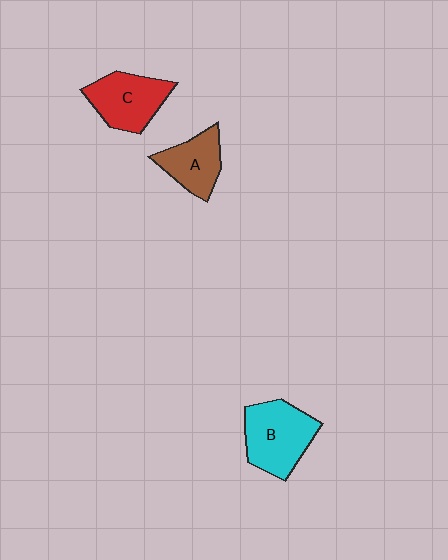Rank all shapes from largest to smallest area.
From largest to smallest: B (cyan), C (red), A (brown).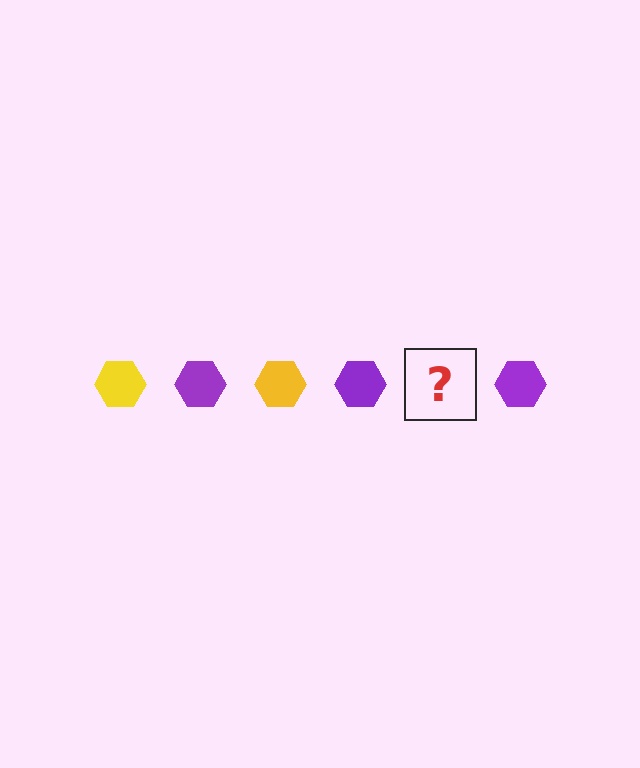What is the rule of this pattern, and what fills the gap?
The rule is that the pattern cycles through yellow, purple hexagons. The gap should be filled with a yellow hexagon.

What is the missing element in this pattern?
The missing element is a yellow hexagon.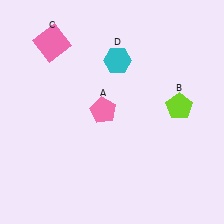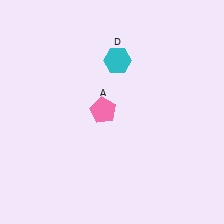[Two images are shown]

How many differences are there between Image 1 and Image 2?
There are 2 differences between the two images.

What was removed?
The pink square (C), the lime pentagon (B) were removed in Image 2.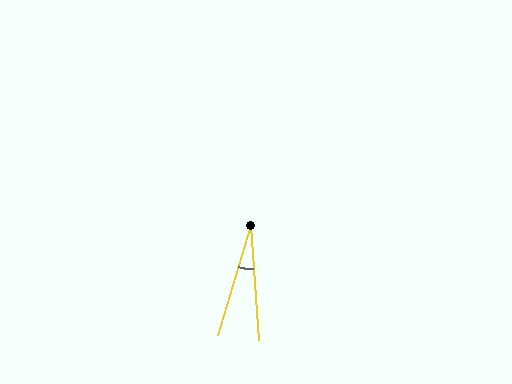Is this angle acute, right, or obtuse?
It is acute.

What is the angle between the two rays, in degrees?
Approximately 20 degrees.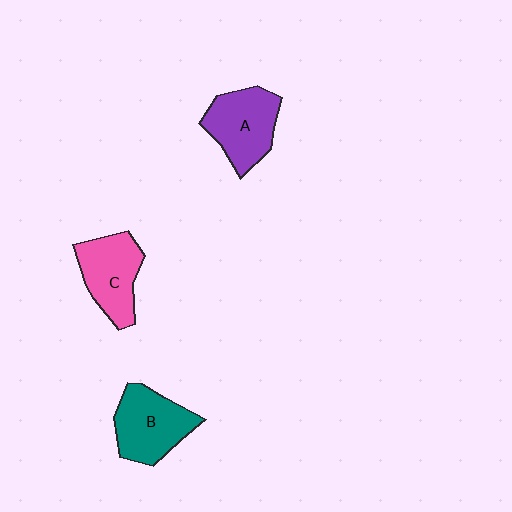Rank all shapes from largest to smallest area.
From largest to smallest: B (teal), A (purple), C (pink).